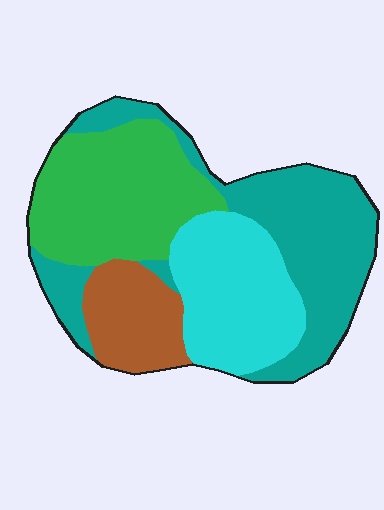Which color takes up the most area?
Teal, at roughly 35%.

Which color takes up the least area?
Brown, at roughly 15%.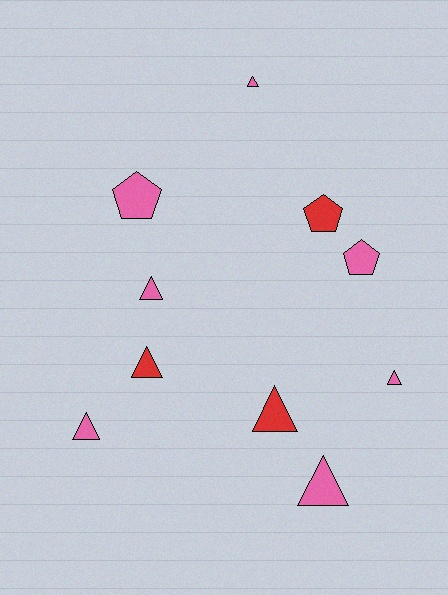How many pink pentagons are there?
There are 2 pink pentagons.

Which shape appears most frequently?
Triangle, with 7 objects.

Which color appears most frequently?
Pink, with 7 objects.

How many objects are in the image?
There are 10 objects.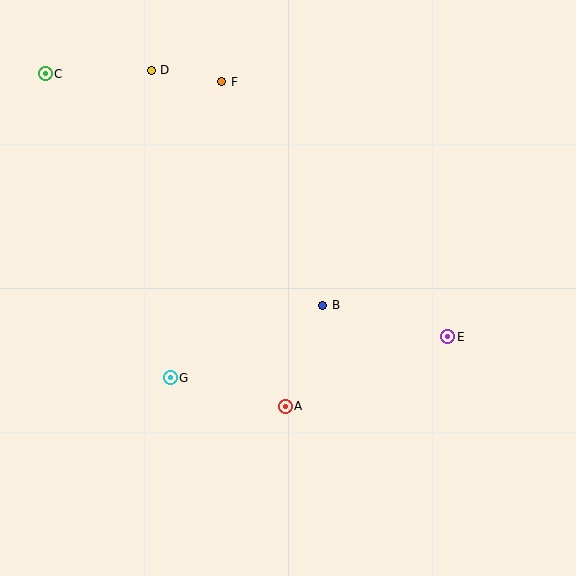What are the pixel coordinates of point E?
Point E is at (448, 337).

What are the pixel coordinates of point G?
Point G is at (170, 378).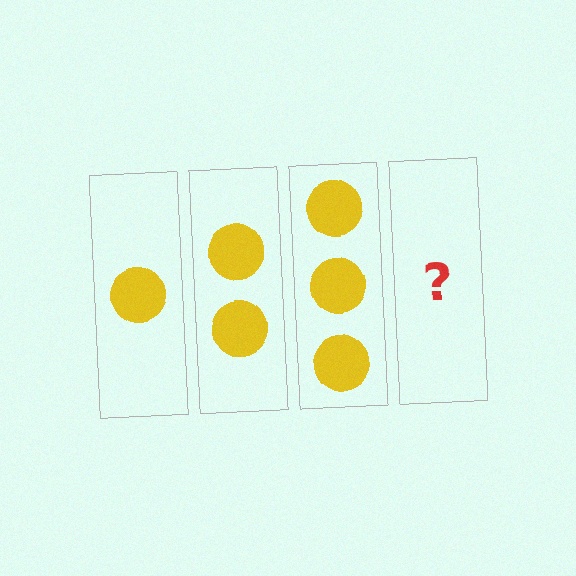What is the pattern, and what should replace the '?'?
The pattern is that each step adds one more circle. The '?' should be 4 circles.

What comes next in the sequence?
The next element should be 4 circles.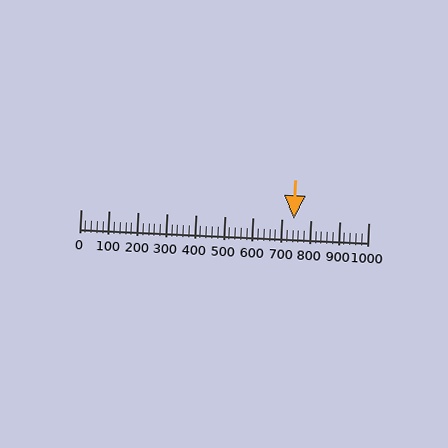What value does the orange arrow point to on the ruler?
The orange arrow points to approximately 740.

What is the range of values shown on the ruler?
The ruler shows values from 0 to 1000.